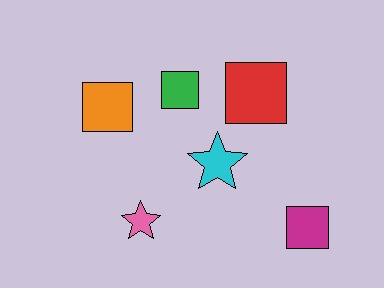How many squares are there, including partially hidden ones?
There are 4 squares.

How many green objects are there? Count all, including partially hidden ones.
There is 1 green object.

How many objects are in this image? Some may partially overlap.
There are 6 objects.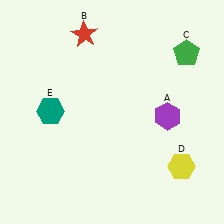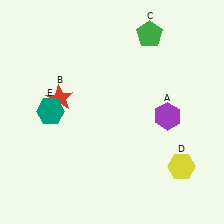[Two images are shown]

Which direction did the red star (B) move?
The red star (B) moved down.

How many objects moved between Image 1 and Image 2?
2 objects moved between the two images.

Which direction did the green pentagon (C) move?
The green pentagon (C) moved left.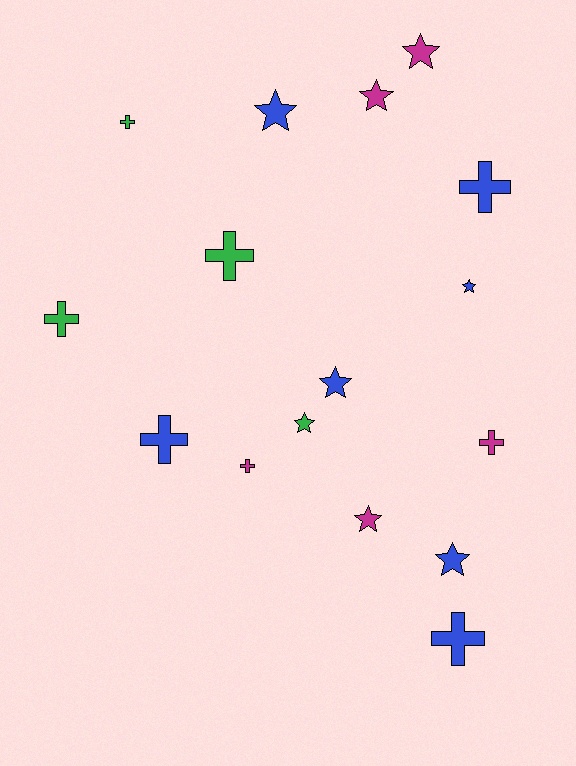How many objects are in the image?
There are 16 objects.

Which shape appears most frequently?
Cross, with 8 objects.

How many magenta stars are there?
There are 3 magenta stars.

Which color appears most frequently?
Blue, with 7 objects.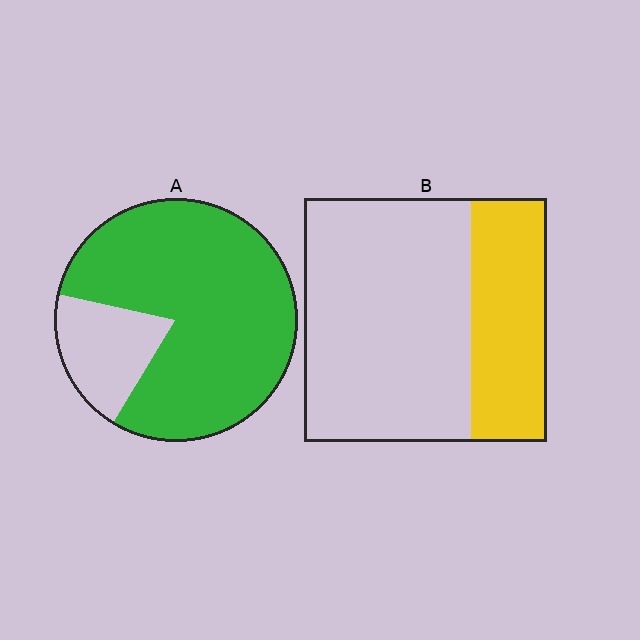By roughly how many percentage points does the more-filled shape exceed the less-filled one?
By roughly 50 percentage points (A over B).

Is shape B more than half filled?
No.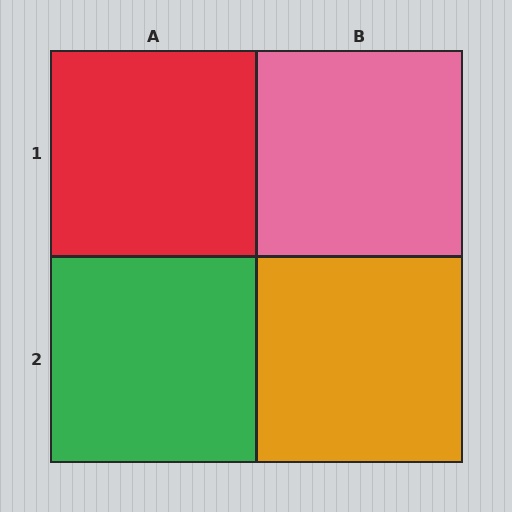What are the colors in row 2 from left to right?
Green, orange.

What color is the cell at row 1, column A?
Red.